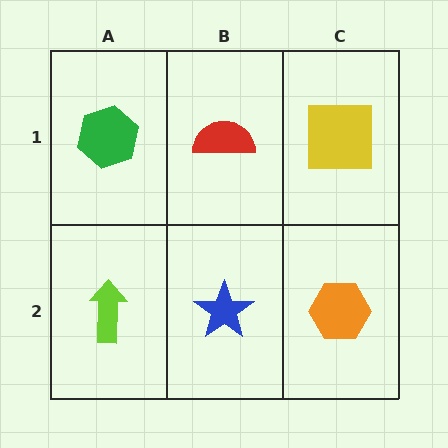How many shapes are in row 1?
3 shapes.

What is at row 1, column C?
A yellow square.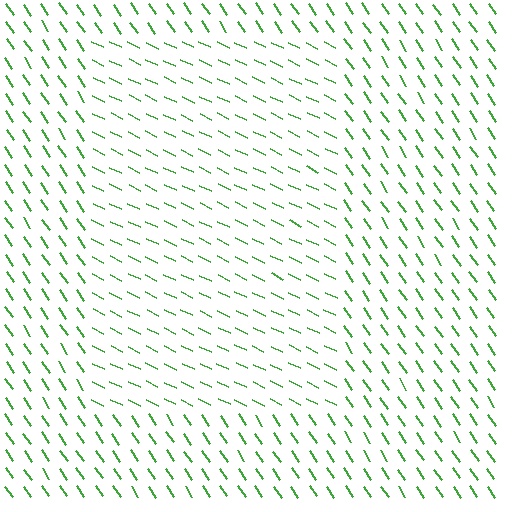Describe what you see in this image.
The image is filled with small green line segments. A rectangle region in the image has lines oriented differently from the surrounding lines, creating a visible texture boundary.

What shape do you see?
I see a rectangle.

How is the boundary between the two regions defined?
The boundary is defined purely by a change in line orientation (approximately 30 degrees difference). All lines are the same color and thickness.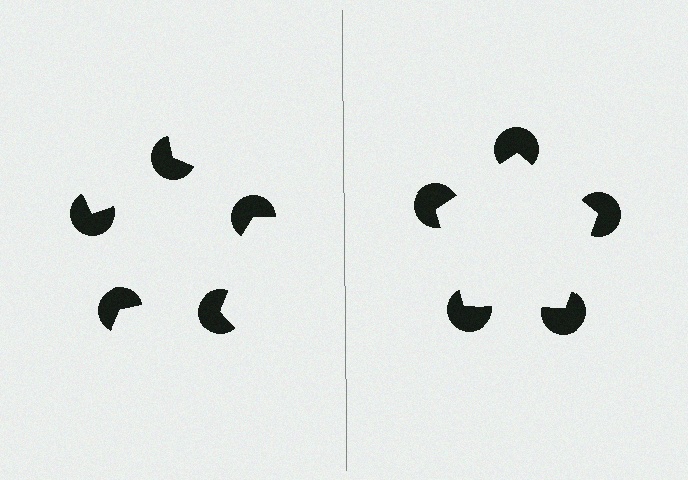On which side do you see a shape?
An illusory pentagon appears on the right side. On the left side the wedge cuts are rotated, so no coherent shape forms.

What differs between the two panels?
The pac-man discs are positioned identically on both sides; only the wedge orientations differ. On the right they align to a pentagon; on the left they are misaligned.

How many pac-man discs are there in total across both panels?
10 — 5 on each side.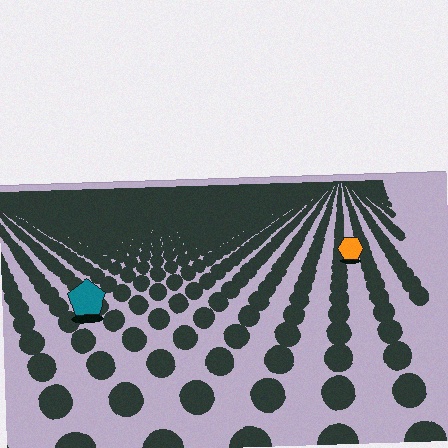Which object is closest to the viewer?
The teal pentagon is closest. The texture marks near it are larger and more spread out.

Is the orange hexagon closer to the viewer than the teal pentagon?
No. The teal pentagon is closer — you can tell from the texture gradient: the ground texture is coarser near it.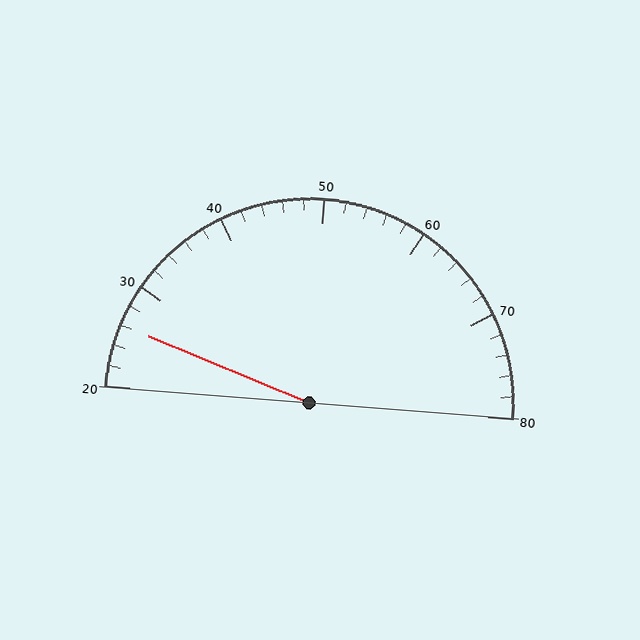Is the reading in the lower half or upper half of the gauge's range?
The reading is in the lower half of the range (20 to 80).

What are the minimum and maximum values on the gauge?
The gauge ranges from 20 to 80.